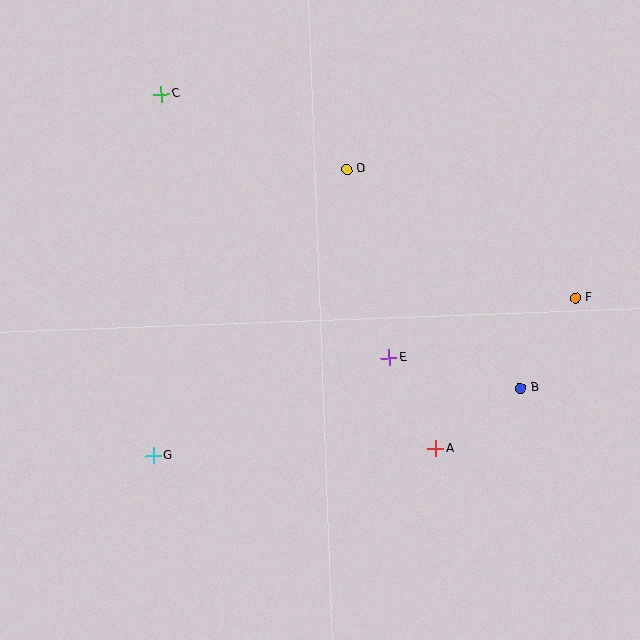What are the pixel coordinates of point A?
Point A is at (435, 449).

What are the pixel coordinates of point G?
Point G is at (153, 456).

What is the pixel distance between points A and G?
The distance between A and G is 282 pixels.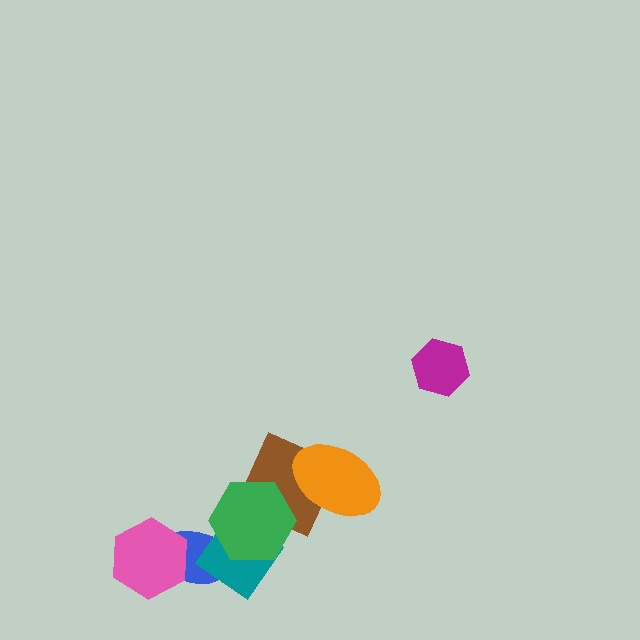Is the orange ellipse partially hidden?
No, no other shape covers it.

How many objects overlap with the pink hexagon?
1 object overlaps with the pink hexagon.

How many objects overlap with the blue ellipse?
3 objects overlap with the blue ellipse.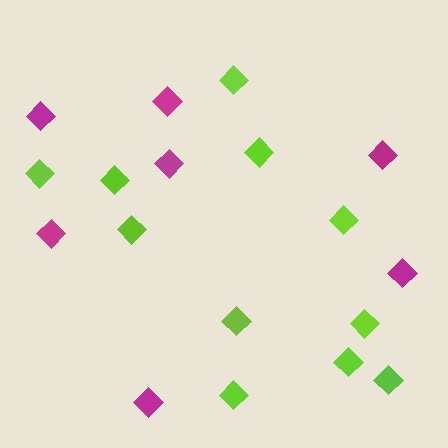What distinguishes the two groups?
There are 2 groups: one group of magenta diamonds (7) and one group of lime diamonds (11).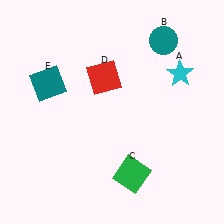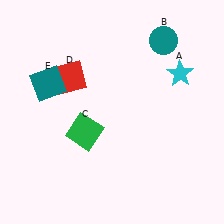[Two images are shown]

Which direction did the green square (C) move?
The green square (C) moved left.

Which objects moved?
The objects that moved are: the green square (C), the red square (D).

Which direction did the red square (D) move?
The red square (D) moved left.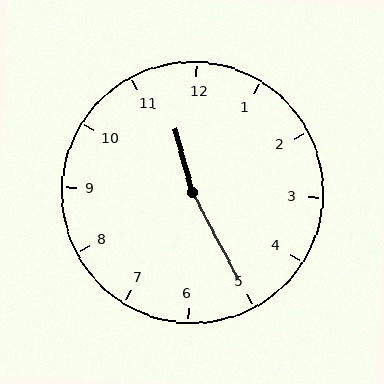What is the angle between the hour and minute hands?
Approximately 168 degrees.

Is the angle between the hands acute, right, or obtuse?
It is obtuse.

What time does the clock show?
11:25.